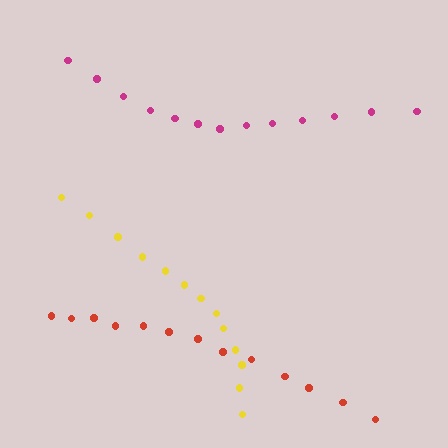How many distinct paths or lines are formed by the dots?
There are 3 distinct paths.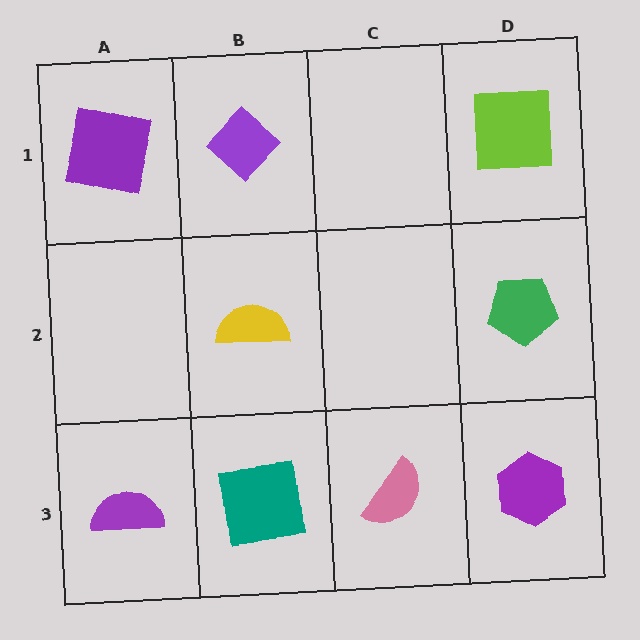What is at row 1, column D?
A lime square.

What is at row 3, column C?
A pink semicircle.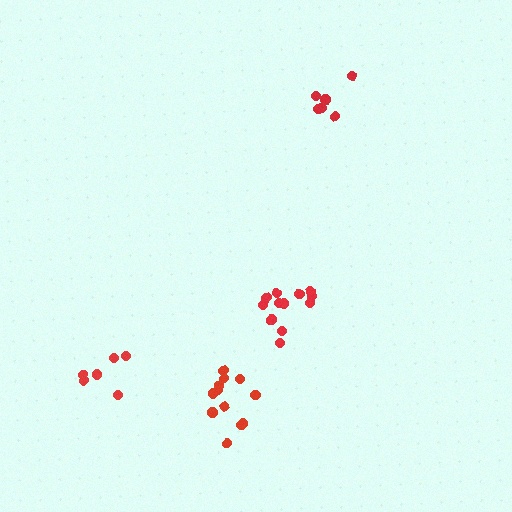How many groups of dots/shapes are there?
There are 4 groups.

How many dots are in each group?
Group 1: 6 dots, Group 2: 6 dots, Group 3: 12 dots, Group 4: 12 dots (36 total).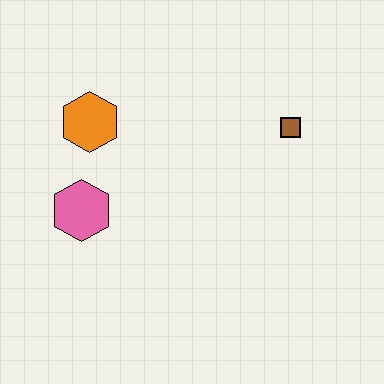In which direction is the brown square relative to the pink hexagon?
The brown square is to the right of the pink hexagon.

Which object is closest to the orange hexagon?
The pink hexagon is closest to the orange hexagon.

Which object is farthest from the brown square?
The pink hexagon is farthest from the brown square.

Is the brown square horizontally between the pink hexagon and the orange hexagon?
No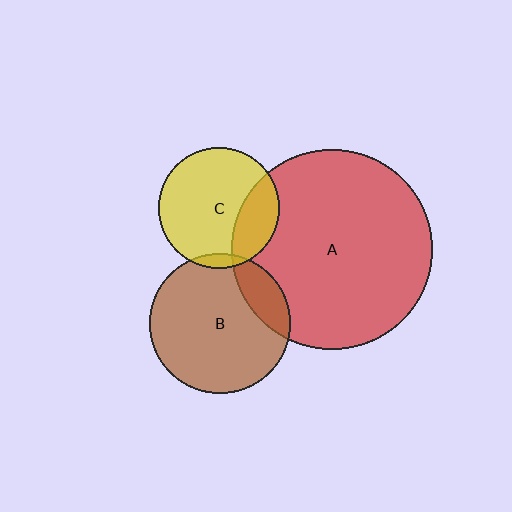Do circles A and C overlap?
Yes.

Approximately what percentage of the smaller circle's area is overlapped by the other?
Approximately 25%.